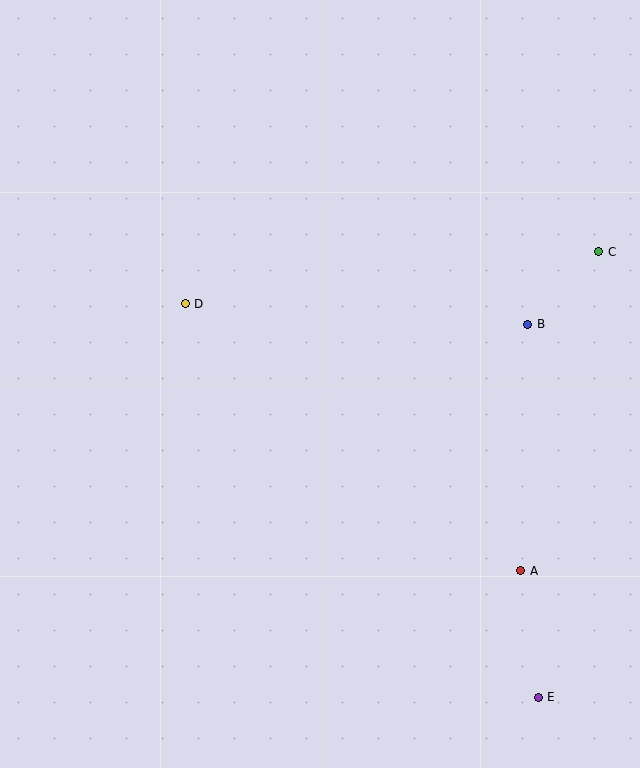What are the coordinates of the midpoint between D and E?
The midpoint between D and E is at (362, 501).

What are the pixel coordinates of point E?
Point E is at (538, 697).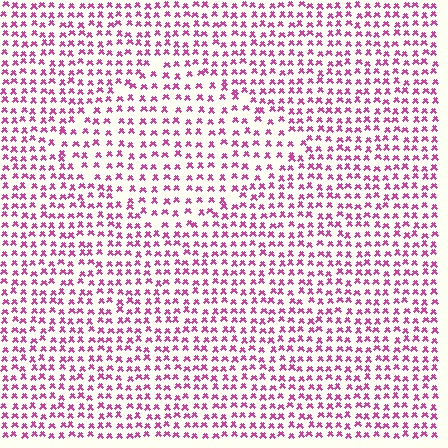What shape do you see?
I see a diamond.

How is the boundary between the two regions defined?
The boundary is defined by a change in element density (approximately 1.4x ratio). All elements are the same color, size, and shape.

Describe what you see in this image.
The image contains small magenta elements arranged at two different densities. A diamond-shaped region is visible where the elements are less densely packed than the surrounding area.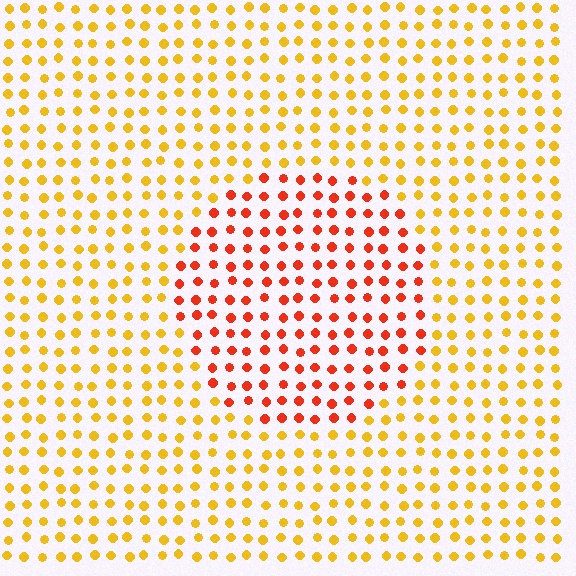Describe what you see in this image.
The image is filled with small yellow elements in a uniform arrangement. A circle-shaped region is visible where the elements are tinted to a slightly different hue, forming a subtle color boundary.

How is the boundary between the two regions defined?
The boundary is defined purely by a slight shift in hue (about 40 degrees). Spacing, size, and orientation are identical on both sides.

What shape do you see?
I see a circle.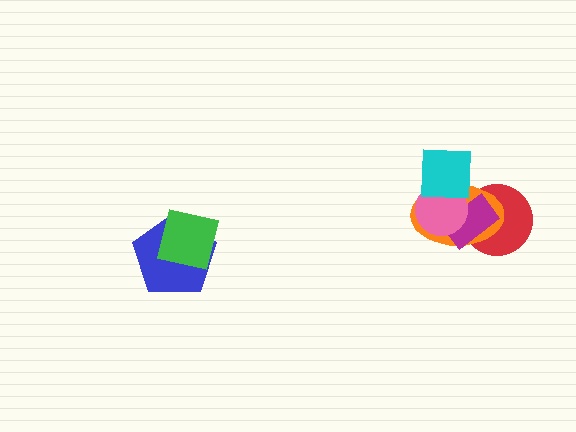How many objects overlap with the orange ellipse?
4 objects overlap with the orange ellipse.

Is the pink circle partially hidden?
Yes, it is partially covered by another shape.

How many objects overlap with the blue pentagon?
1 object overlaps with the blue pentagon.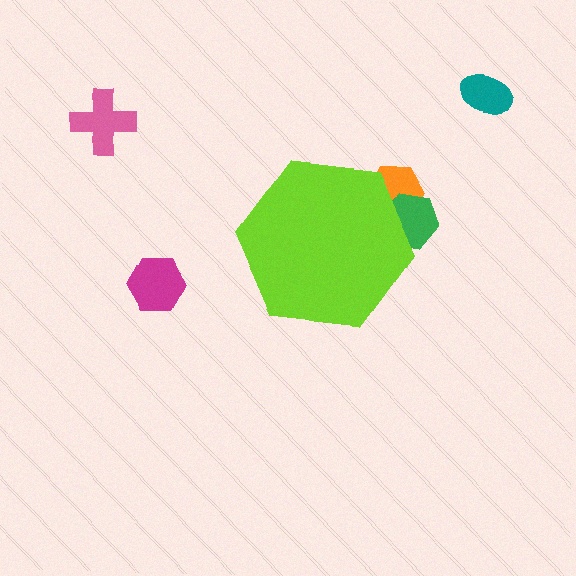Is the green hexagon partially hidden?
Yes, the green hexagon is partially hidden behind the lime hexagon.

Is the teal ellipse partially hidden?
No, the teal ellipse is fully visible.